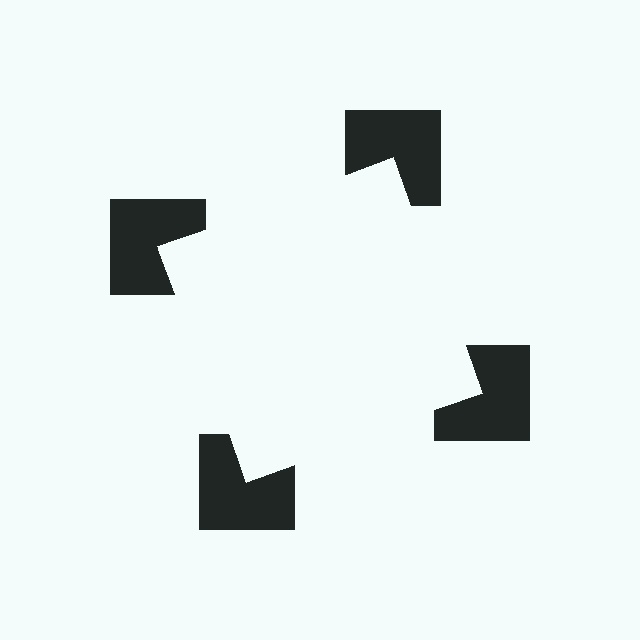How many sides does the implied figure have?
4 sides.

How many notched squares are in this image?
There are 4 — one at each vertex of the illusory square.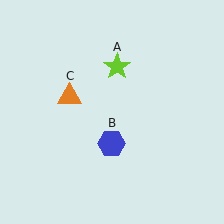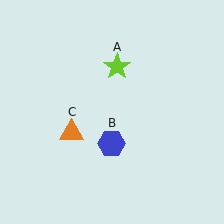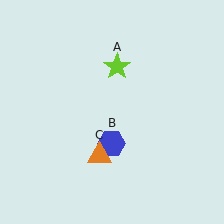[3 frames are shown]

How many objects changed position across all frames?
1 object changed position: orange triangle (object C).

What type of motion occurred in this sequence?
The orange triangle (object C) rotated counterclockwise around the center of the scene.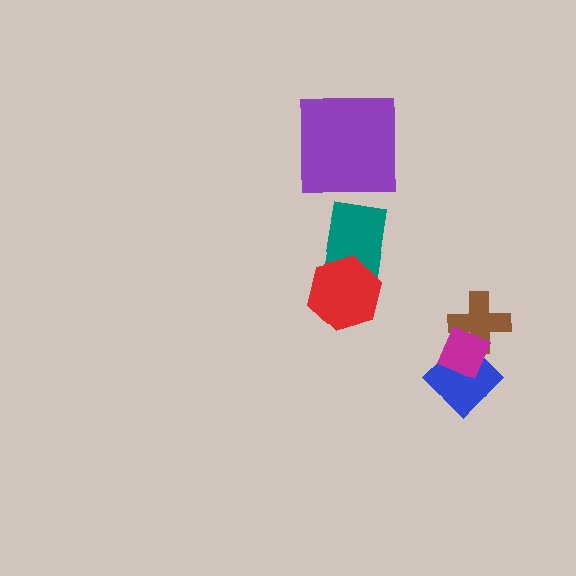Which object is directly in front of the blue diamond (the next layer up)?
The brown cross is directly in front of the blue diamond.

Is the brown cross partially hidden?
Yes, it is partially covered by another shape.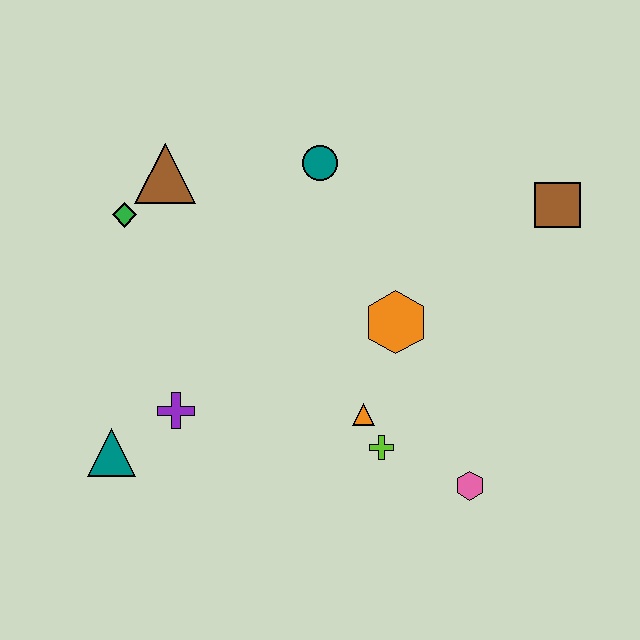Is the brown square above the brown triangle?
No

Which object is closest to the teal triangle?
The purple cross is closest to the teal triangle.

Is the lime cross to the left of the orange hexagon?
Yes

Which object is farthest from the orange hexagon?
The teal triangle is farthest from the orange hexagon.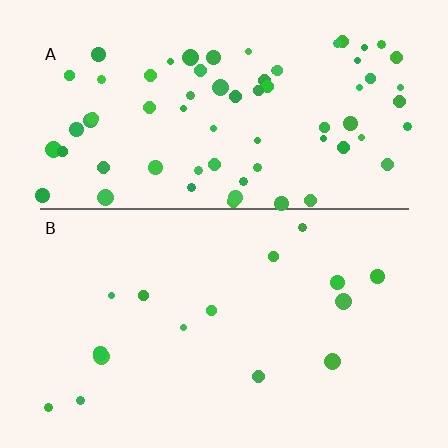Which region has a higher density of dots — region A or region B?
A (the top).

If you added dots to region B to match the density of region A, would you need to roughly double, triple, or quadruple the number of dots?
Approximately quadruple.